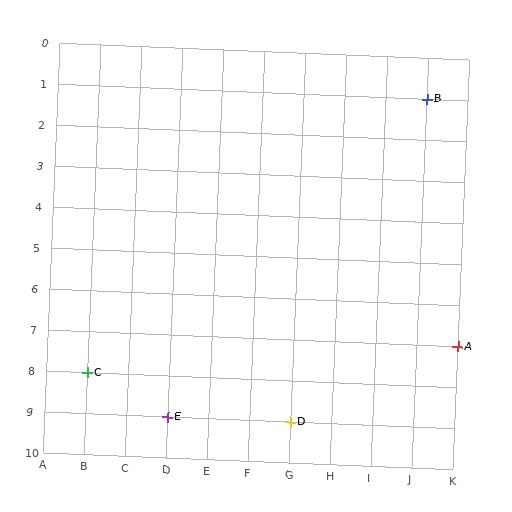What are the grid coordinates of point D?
Point D is at grid coordinates (G, 9).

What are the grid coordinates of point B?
Point B is at grid coordinates (J, 1).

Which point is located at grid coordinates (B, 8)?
Point C is at (B, 8).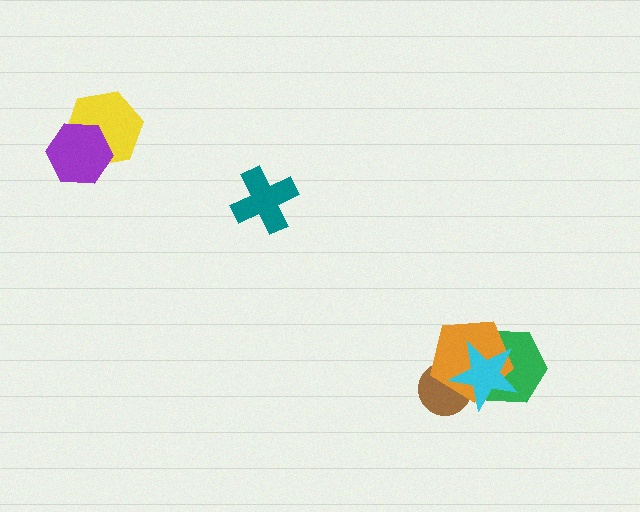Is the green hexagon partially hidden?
Yes, it is partially covered by another shape.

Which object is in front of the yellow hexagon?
The purple hexagon is in front of the yellow hexagon.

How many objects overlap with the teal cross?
0 objects overlap with the teal cross.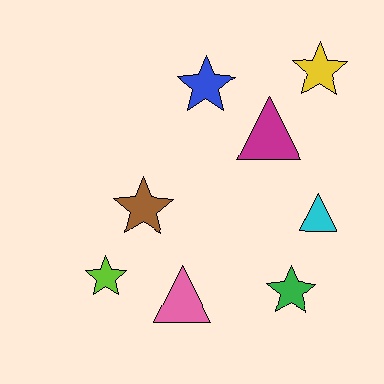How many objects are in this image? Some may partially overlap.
There are 8 objects.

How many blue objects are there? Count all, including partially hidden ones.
There is 1 blue object.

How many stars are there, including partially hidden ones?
There are 5 stars.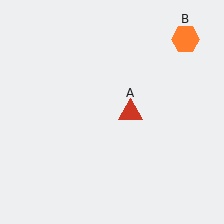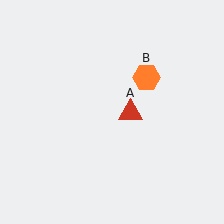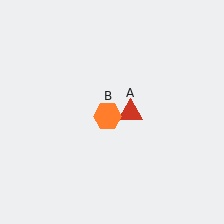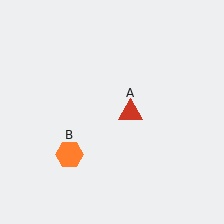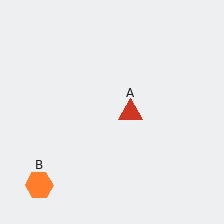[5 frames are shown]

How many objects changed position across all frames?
1 object changed position: orange hexagon (object B).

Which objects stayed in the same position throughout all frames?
Red triangle (object A) remained stationary.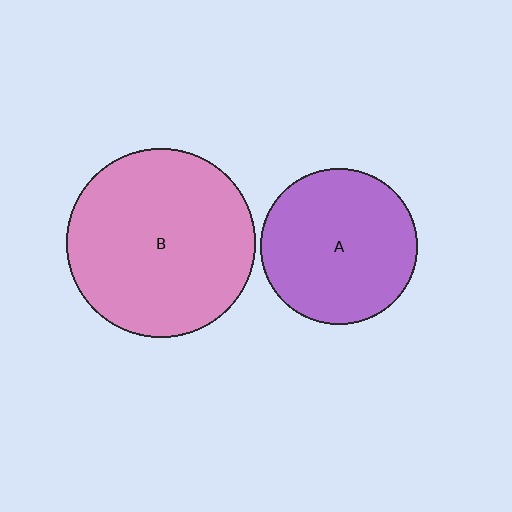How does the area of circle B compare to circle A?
Approximately 1.5 times.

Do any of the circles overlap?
No, none of the circles overlap.